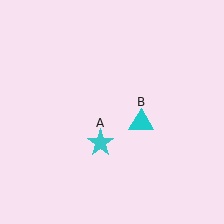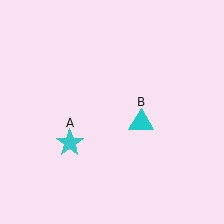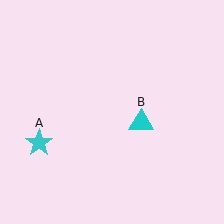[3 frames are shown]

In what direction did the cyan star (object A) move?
The cyan star (object A) moved left.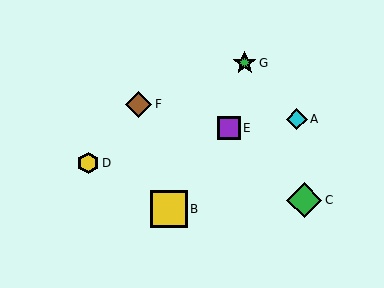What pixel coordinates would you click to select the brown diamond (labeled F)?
Click at (138, 104) to select the brown diamond F.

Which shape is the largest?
The yellow square (labeled B) is the largest.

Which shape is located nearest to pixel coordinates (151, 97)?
The brown diamond (labeled F) at (138, 104) is nearest to that location.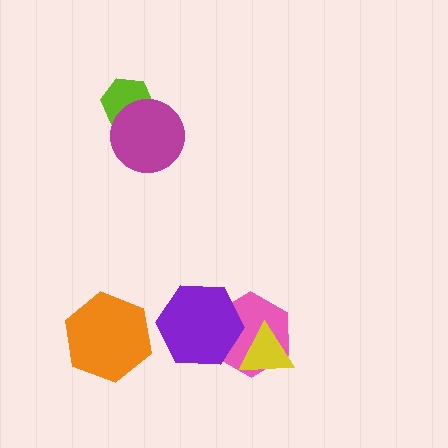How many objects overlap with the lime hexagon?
1 object overlaps with the lime hexagon.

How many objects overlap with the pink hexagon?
2 objects overlap with the pink hexagon.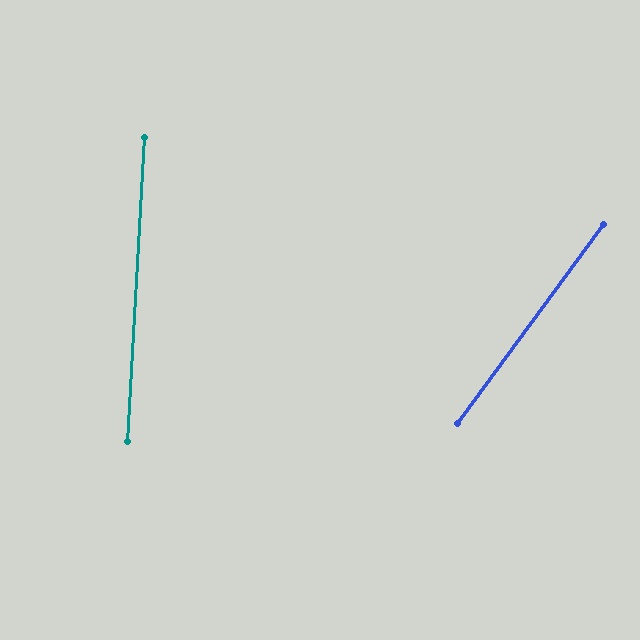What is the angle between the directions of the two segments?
Approximately 33 degrees.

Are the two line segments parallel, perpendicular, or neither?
Neither parallel nor perpendicular — they differ by about 33°.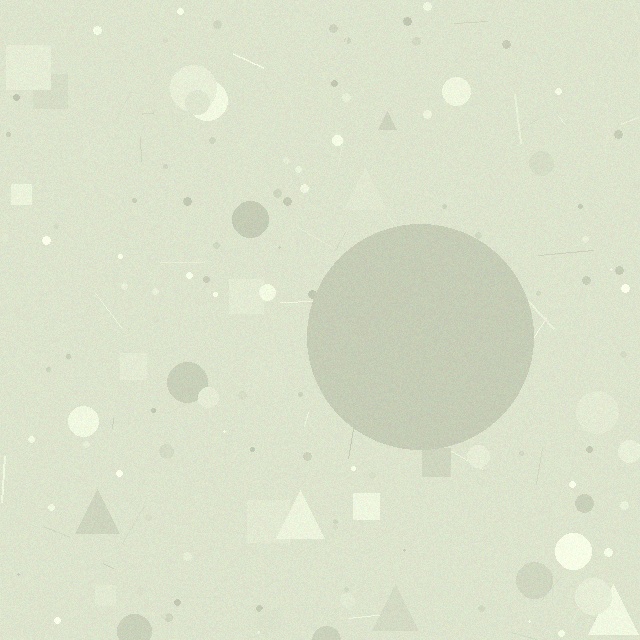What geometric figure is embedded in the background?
A circle is embedded in the background.